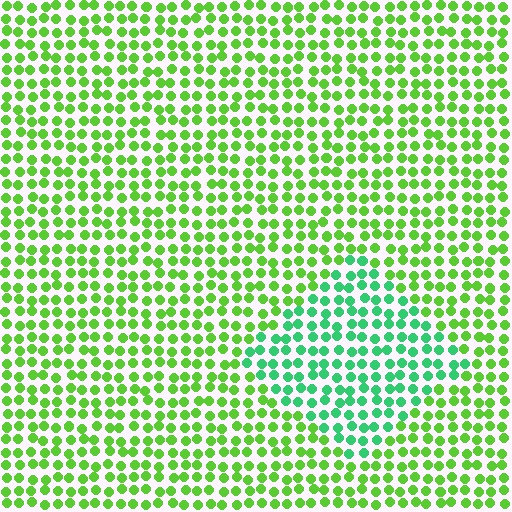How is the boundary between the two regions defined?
The boundary is defined purely by a slight shift in hue (about 40 degrees). Spacing, size, and orientation are identical on both sides.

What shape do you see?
I see a diamond.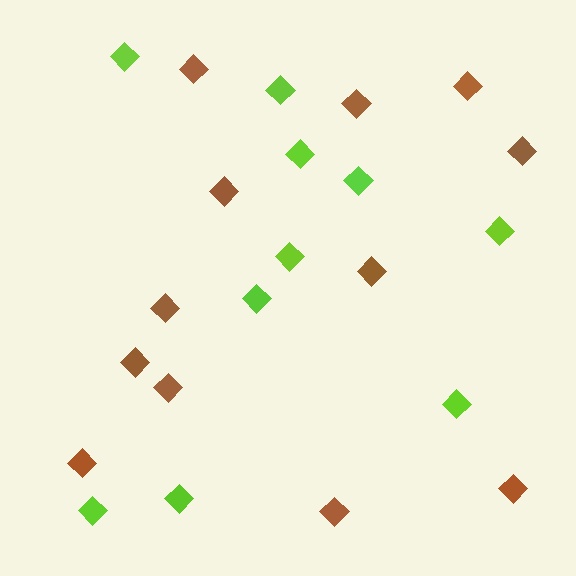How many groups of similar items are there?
There are 2 groups: one group of lime diamonds (10) and one group of brown diamonds (12).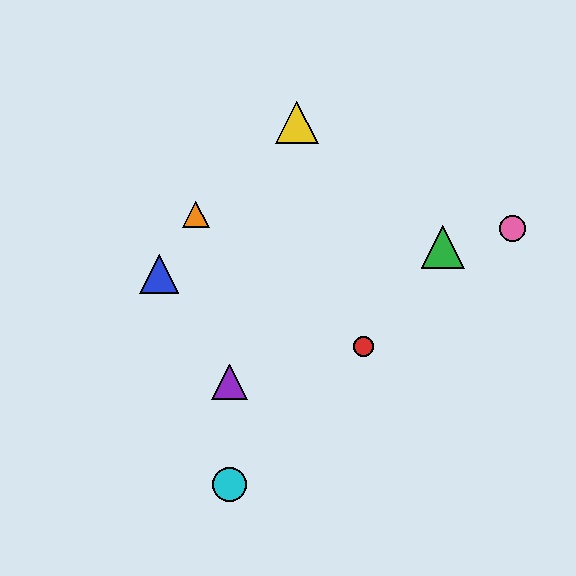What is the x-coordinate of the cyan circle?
The cyan circle is at x≈229.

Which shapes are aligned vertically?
The purple triangle, the cyan circle are aligned vertically.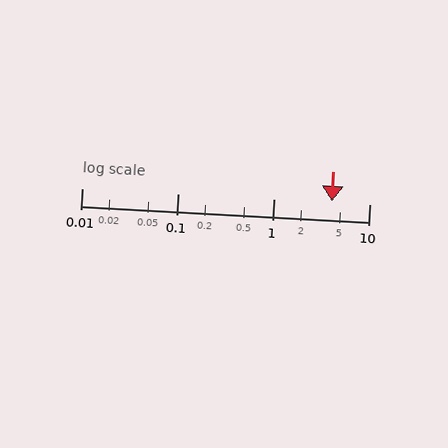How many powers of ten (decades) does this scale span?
The scale spans 3 decades, from 0.01 to 10.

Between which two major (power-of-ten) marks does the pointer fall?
The pointer is between 1 and 10.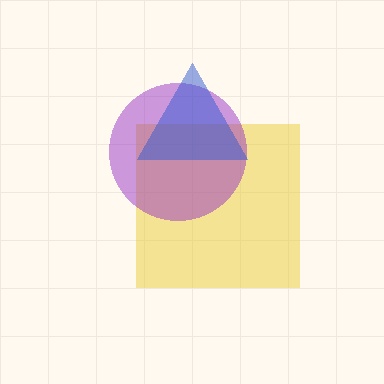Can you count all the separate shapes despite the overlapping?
Yes, there are 3 separate shapes.